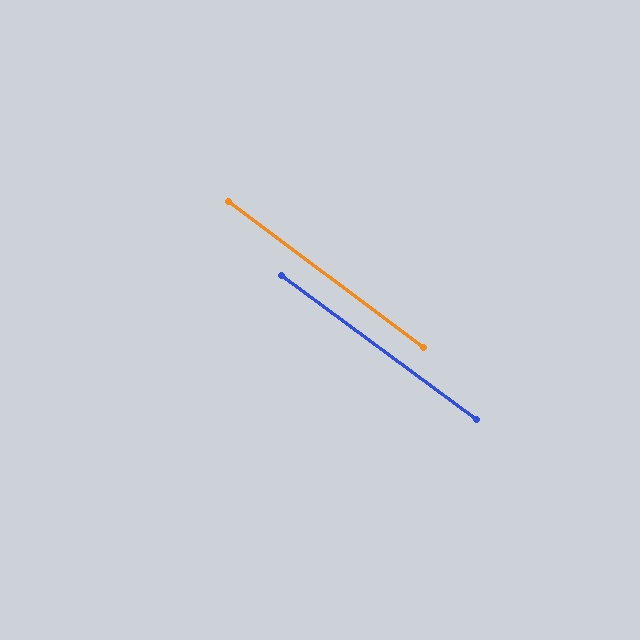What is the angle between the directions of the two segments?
Approximately 0 degrees.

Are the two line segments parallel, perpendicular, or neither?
Parallel — their directions differ by only 0.2°.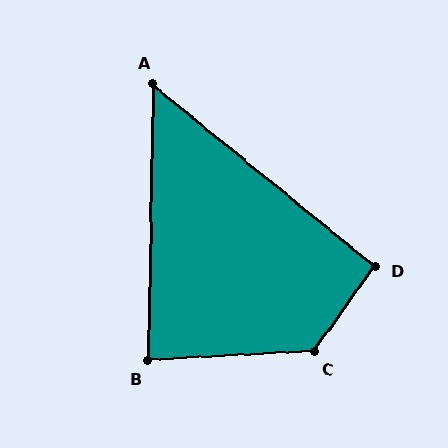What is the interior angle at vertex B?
Approximately 86 degrees (approximately right).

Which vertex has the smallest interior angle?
A, at approximately 52 degrees.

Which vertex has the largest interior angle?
C, at approximately 128 degrees.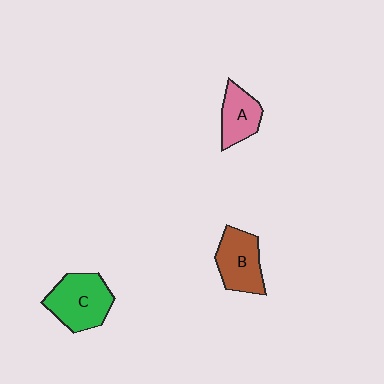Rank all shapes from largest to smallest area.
From largest to smallest: C (green), B (brown), A (pink).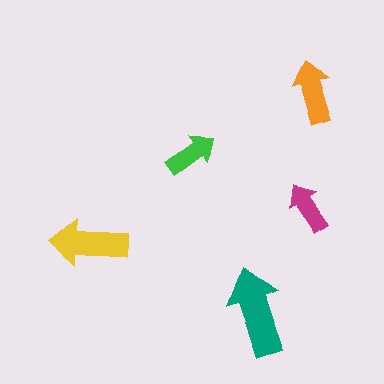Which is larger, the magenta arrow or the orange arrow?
The orange one.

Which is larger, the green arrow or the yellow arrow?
The yellow one.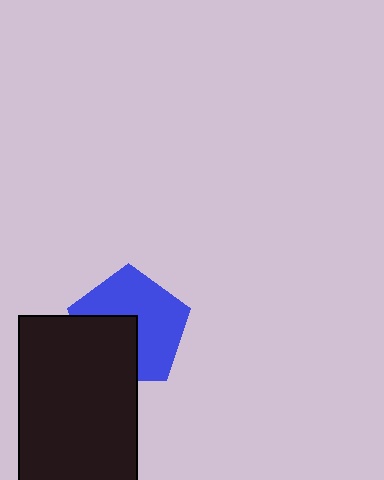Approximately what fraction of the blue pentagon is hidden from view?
Roughly 38% of the blue pentagon is hidden behind the black rectangle.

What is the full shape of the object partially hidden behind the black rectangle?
The partially hidden object is a blue pentagon.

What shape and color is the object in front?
The object in front is a black rectangle.